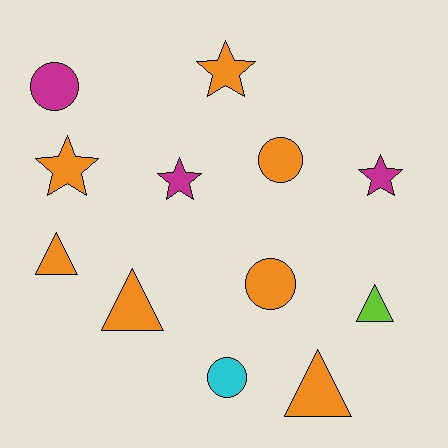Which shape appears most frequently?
Triangle, with 4 objects.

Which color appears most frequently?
Orange, with 7 objects.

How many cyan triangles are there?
There are no cyan triangles.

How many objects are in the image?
There are 12 objects.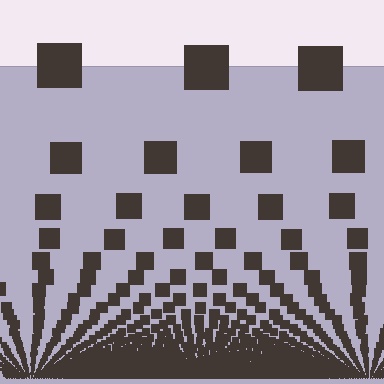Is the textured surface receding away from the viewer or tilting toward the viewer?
The surface appears to tilt toward the viewer. Texture elements get larger and sparser toward the top.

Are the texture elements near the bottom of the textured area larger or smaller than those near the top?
Smaller. The gradient is inverted — elements near the bottom are smaller and denser.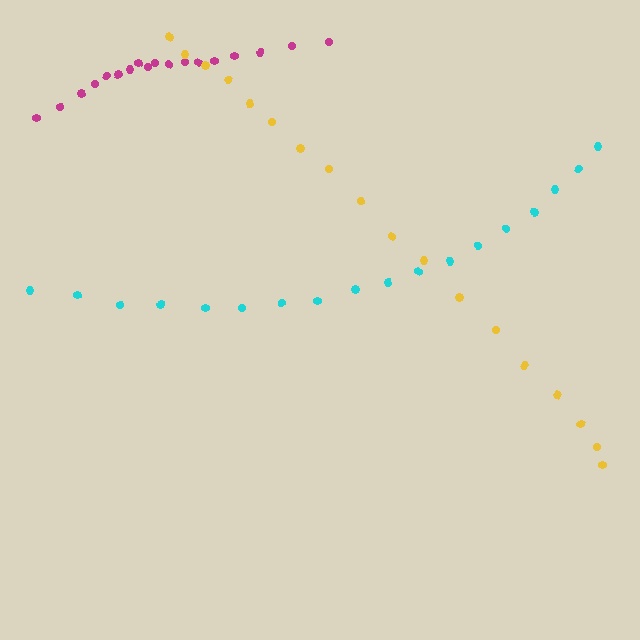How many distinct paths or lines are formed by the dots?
There are 3 distinct paths.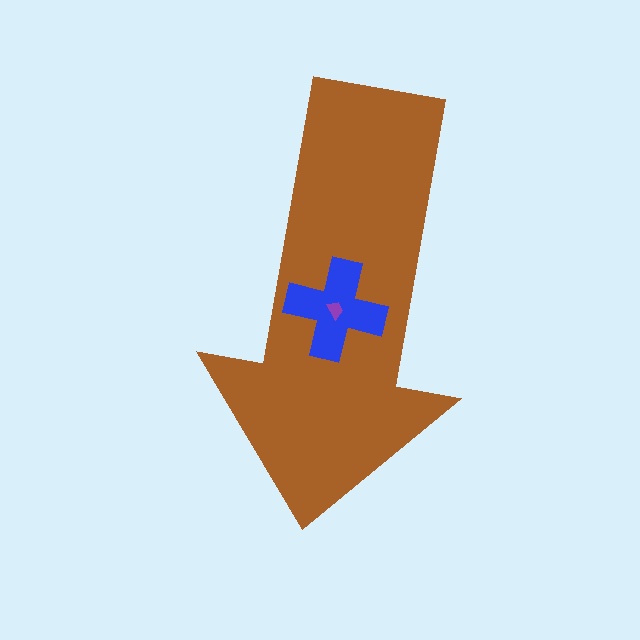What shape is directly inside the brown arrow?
The blue cross.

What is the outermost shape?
The brown arrow.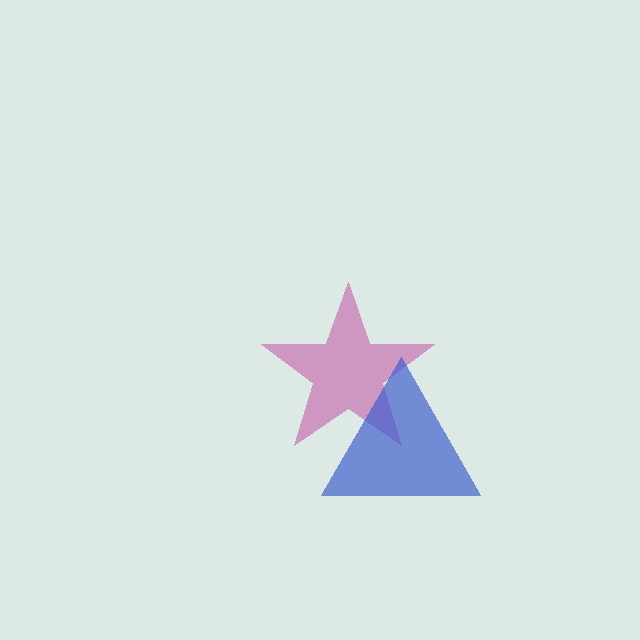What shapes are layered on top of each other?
The layered shapes are: a magenta star, a blue triangle.